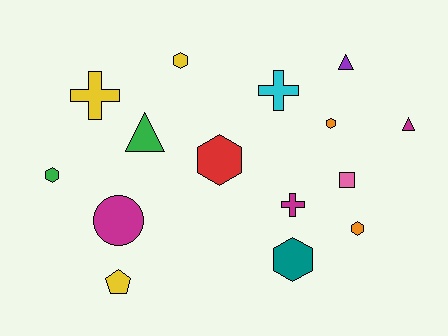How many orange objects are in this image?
There are 2 orange objects.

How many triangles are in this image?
There are 3 triangles.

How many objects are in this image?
There are 15 objects.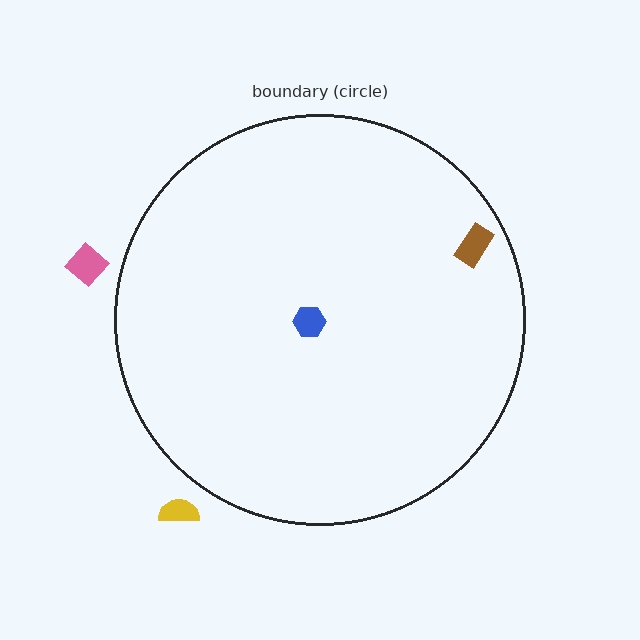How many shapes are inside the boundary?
2 inside, 2 outside.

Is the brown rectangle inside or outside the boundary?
Inside.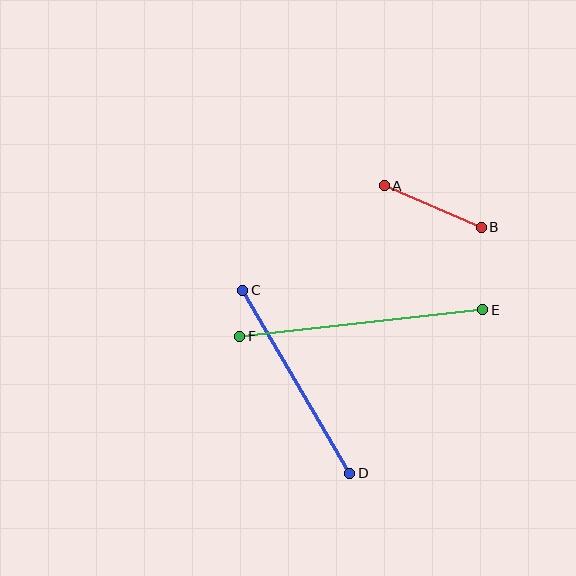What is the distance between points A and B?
The distance is approximately 106 pixels.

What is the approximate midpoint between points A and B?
The midpoint is at approximately (433, 206) pixels.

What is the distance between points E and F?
The distance is approximately 244 pixels.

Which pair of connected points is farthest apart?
Points E and F are farthest apart.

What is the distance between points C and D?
The distance is approximately 212 pixels.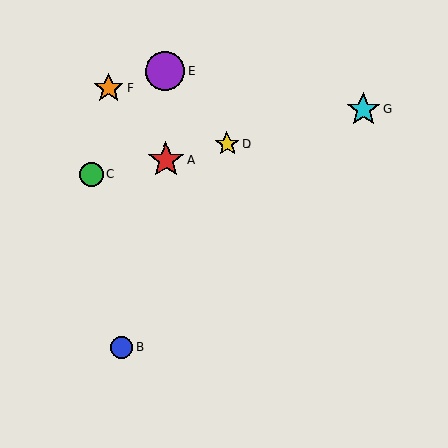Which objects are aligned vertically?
Objects A, E are aligned vertically.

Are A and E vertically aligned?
Yes, both are at x≈166.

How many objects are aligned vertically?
2 objects (A, E) are aligned vertically.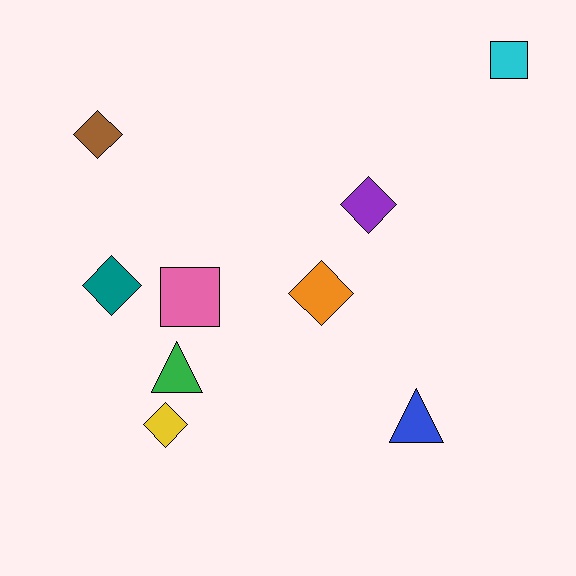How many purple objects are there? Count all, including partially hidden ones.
There is 1 purple object.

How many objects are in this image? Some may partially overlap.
There are 9 objects.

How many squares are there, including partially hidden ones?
There are 2 squares.